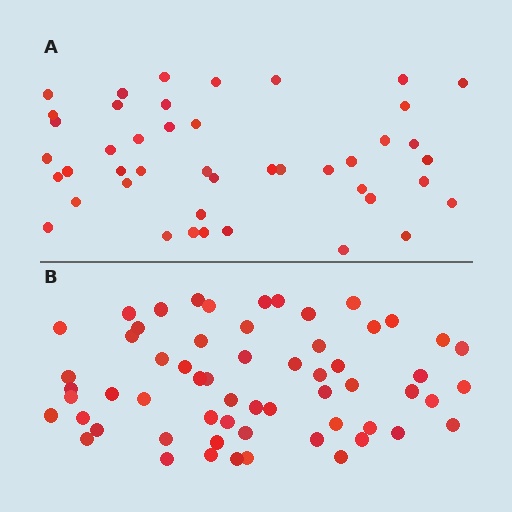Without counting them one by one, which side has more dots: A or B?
Region B (the bottom region) has more dots.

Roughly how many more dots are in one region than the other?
Region B has approximately 15 more dots than region A.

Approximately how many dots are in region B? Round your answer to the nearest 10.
About 60 dots.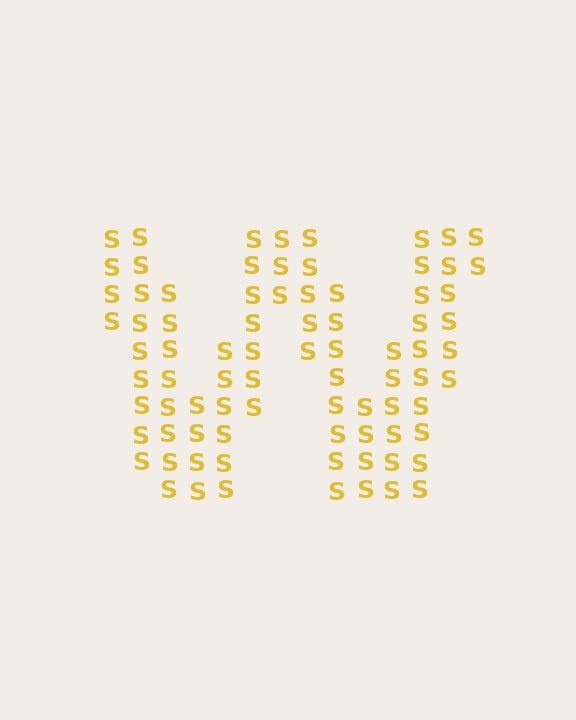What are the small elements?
The small elements are letter S's.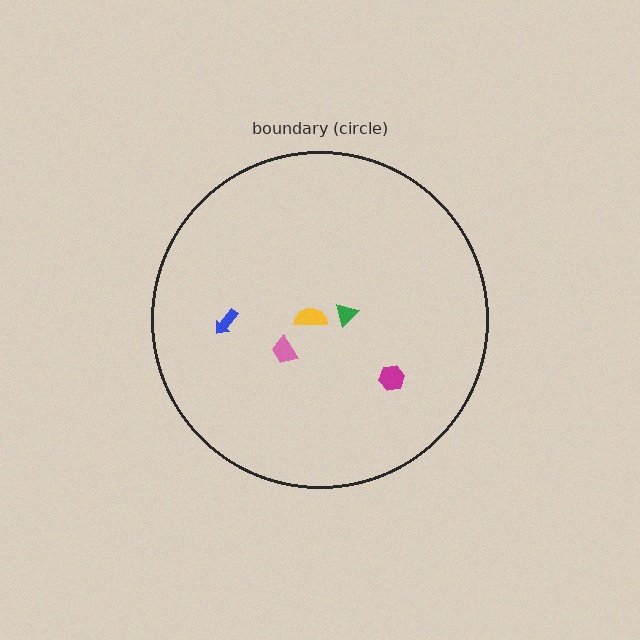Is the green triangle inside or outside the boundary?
Inside.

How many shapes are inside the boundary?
5 inside, 0 outside.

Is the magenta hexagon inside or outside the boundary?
Inside.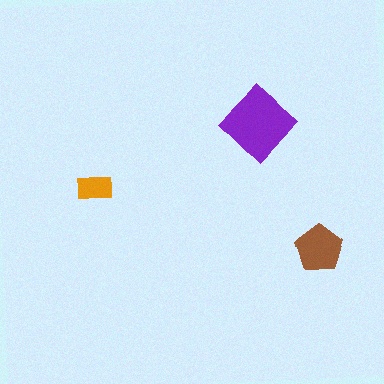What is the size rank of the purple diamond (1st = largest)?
1st.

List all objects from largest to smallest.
The purple diamond, the brown pentagon, the orange rectangle.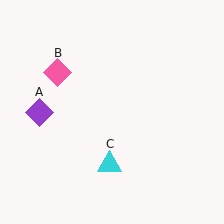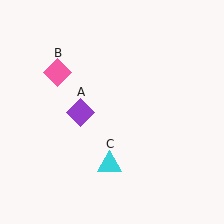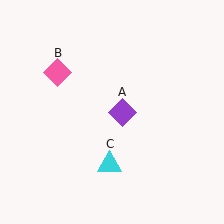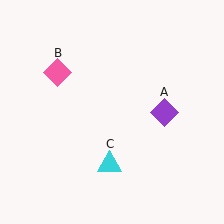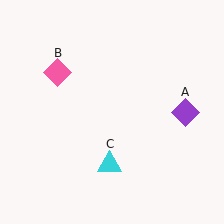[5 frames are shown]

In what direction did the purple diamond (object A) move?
The purple diamond (object A) moved right.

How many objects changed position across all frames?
1 object changed position: purple diamond (object A).